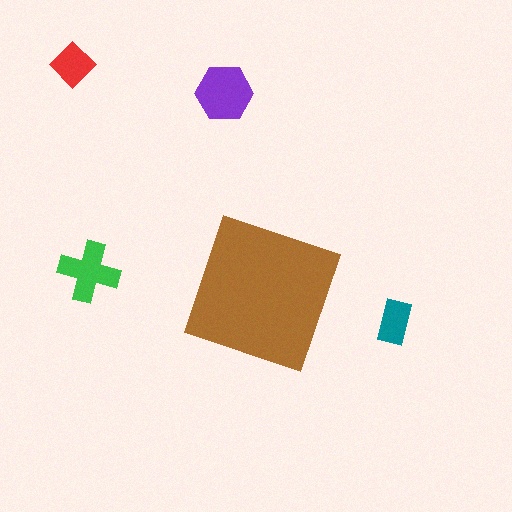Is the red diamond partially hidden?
No, the red diamond is fully visible.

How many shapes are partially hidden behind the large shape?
0 shapes are partially hidden.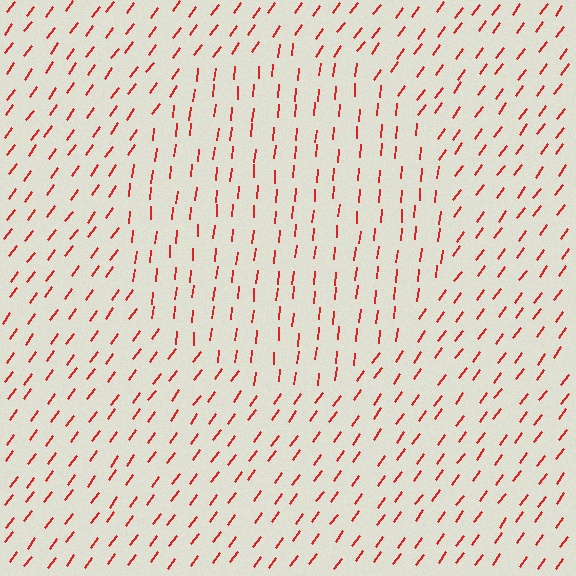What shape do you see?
I see a circle.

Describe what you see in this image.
The image is filled with small red line segments. A circle region in the image has lines oriented differently from the surrounding lines, creating a visible texture boundary.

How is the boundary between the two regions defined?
The boundary is defined purely by a change in line orientation (approximately 31 degrees difference). All lines are the same color and thickness.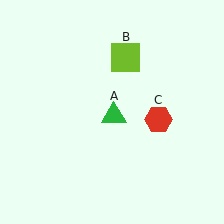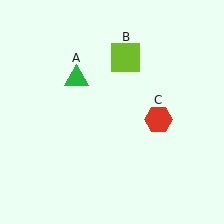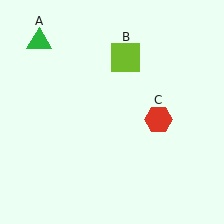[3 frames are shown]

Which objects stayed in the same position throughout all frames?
Lime square (object B) and red hexagon (object C) remained stationary.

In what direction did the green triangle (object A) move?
The green triangle (object A) moved up and to the left.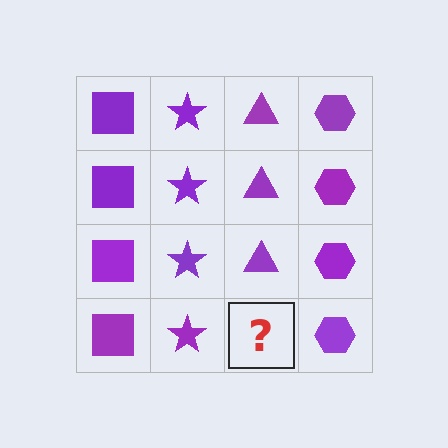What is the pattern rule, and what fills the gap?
The rule is that each column has a consistent shape. The gap should be filled with a purple triangle.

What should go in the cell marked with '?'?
The missing cell should contain a purple triangle.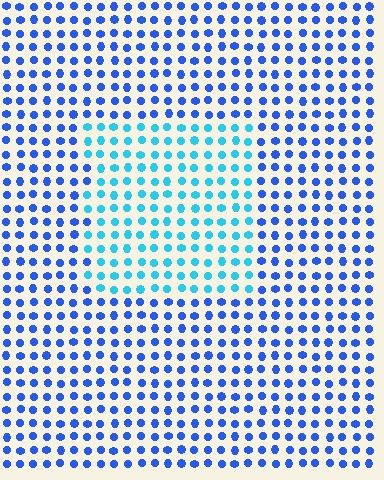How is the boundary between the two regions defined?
The boundary is defined purely by a slight shift in hue (about 36 degrees). Spacing, size, and orientation are identical on both sides.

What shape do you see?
I see a rectangle.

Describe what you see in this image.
The image is filled with small blue elements in a uniform arrangement. A rectangle-shaped region is visible where the elements are tinted to a slightly different hue, forming a subtle color boundary.